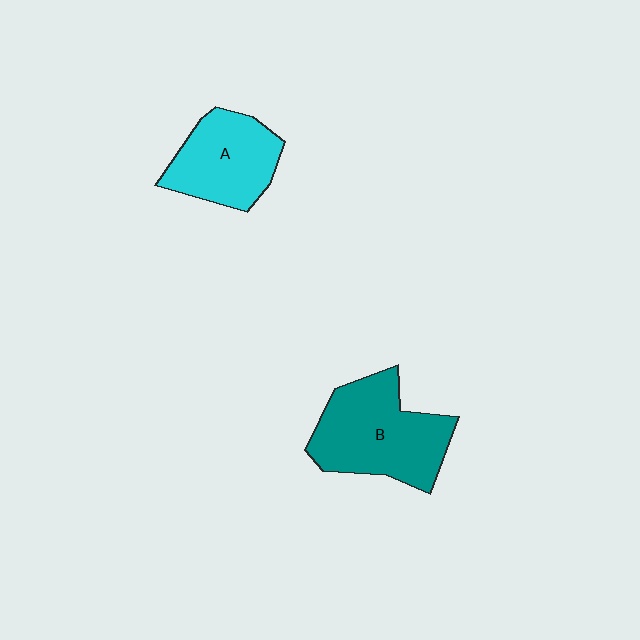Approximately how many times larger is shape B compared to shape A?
Approximately 1.3 times.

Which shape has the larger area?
Shape B (teal).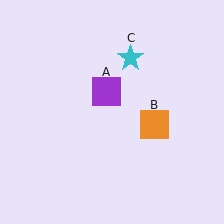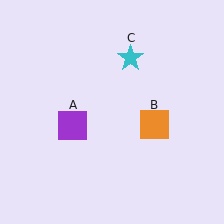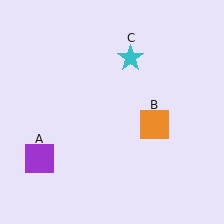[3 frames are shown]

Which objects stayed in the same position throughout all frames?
Orange square (object B) and cyan star (object C) remained stationary.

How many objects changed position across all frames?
1 object changed position: purple square (object A).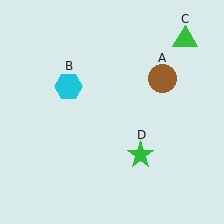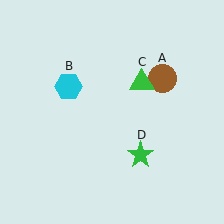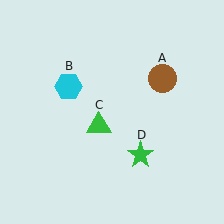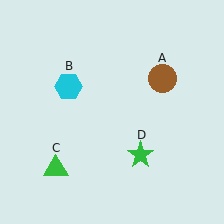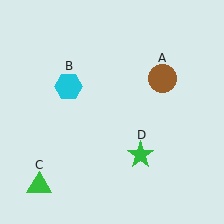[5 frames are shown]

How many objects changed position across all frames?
1 object changed position: green triangle (object C).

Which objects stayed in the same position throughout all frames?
Brown circle (object A) and cyan hexagon (object B) and green star (object D) remained stationary.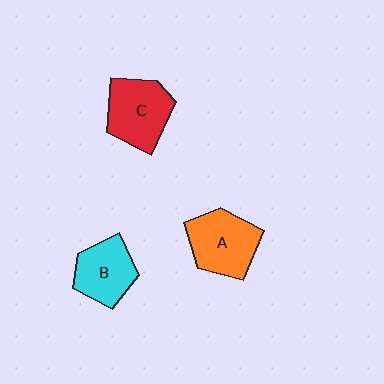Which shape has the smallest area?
Shape B (cyan).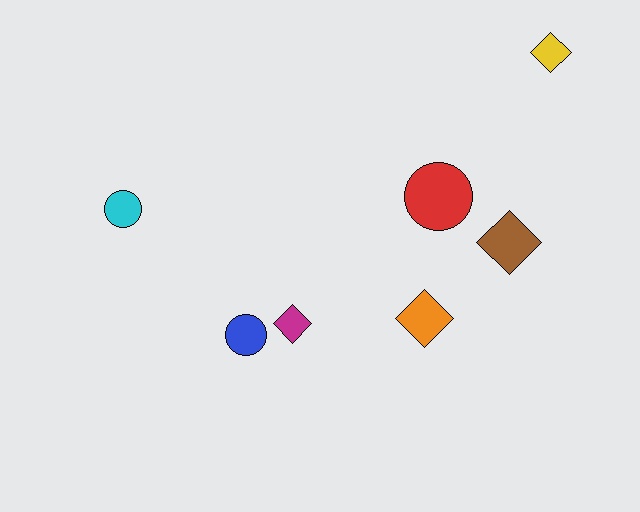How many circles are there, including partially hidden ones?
There are 3 circles.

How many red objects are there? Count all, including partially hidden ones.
There is 1 red object.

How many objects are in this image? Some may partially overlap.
There are 7 objects.